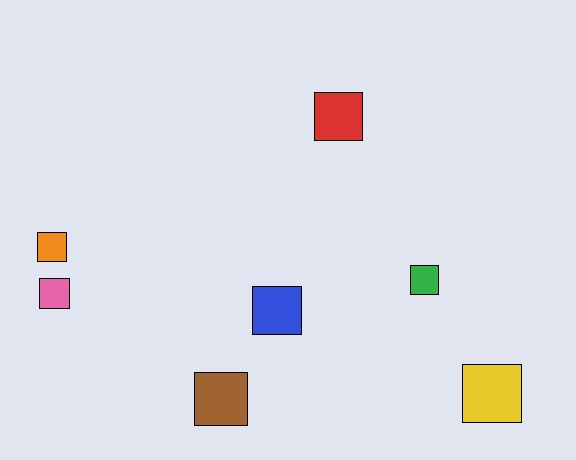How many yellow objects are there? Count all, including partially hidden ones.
There is 1 yellow object.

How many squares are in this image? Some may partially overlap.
There are 7 squares.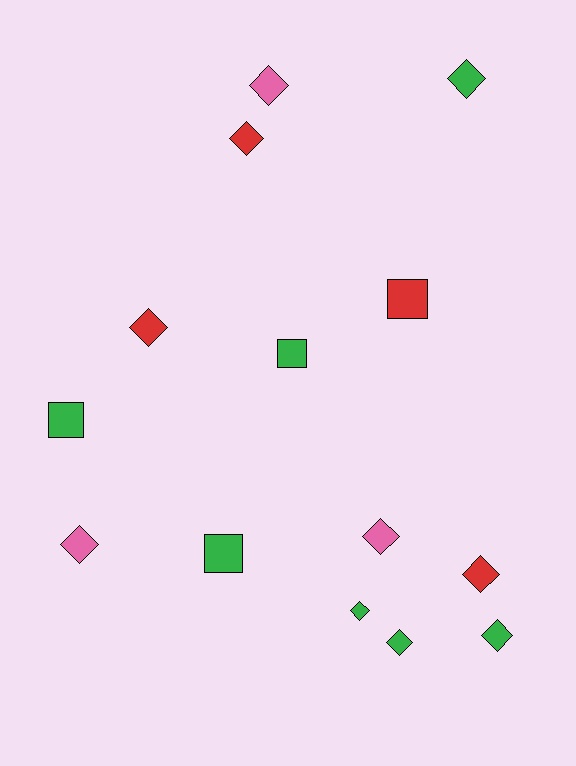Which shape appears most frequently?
Diamond, with 10 objects.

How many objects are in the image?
There are 14 objects.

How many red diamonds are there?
There are 3 red diamonds.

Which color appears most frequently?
Green, with 7 objects.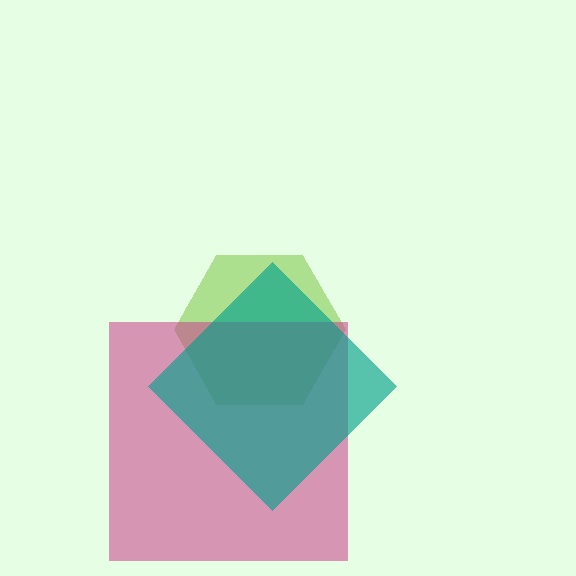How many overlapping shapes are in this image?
There are 3 overlapping shapes in the image.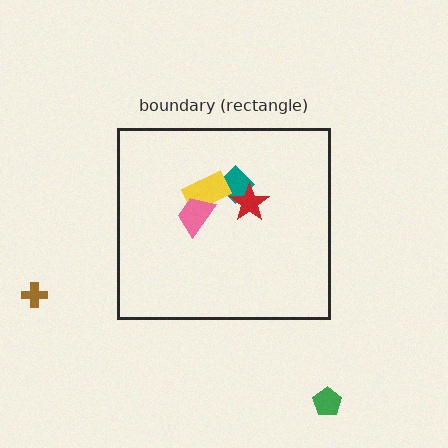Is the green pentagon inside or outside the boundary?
Outside.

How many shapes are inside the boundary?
4 inside, 2 outside.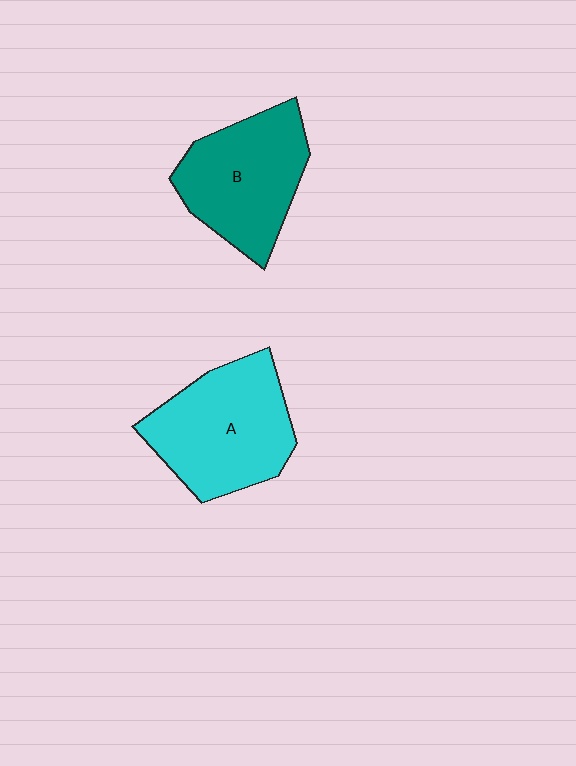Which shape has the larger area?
Shape A (cyan).